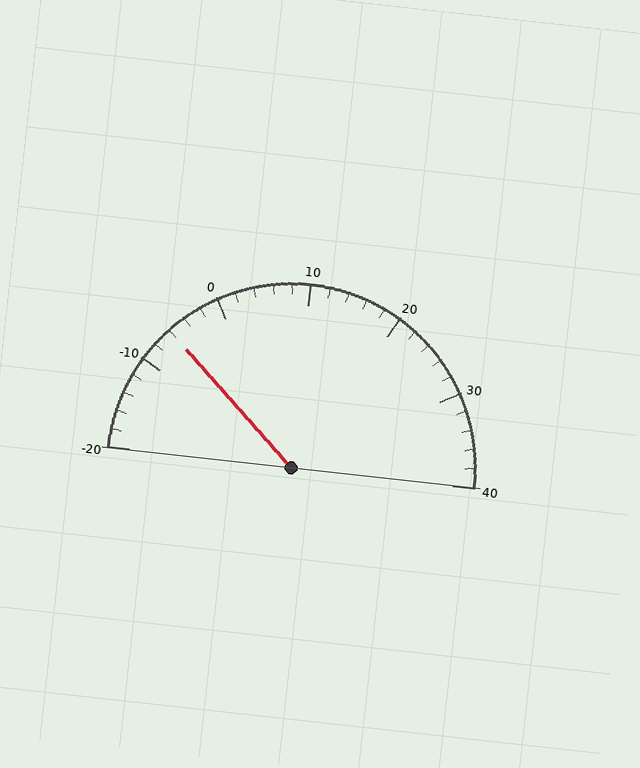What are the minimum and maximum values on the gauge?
The gauge ranges from -20 to 40.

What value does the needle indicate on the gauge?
The needle indicates approximately -6.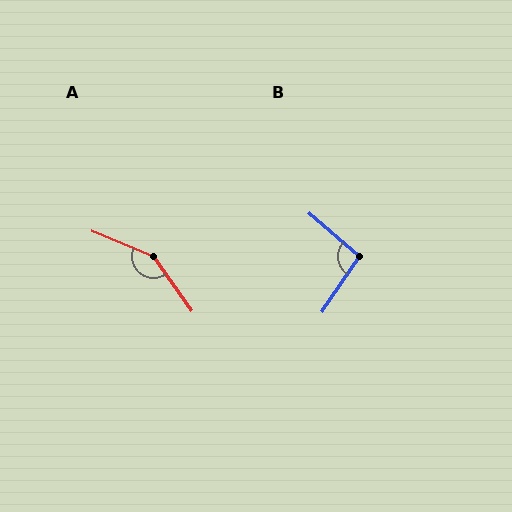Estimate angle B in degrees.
Approximately 96 degrees.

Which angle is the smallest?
B, at approximately 96 degrees.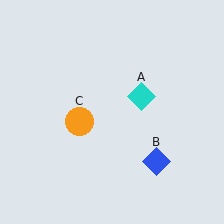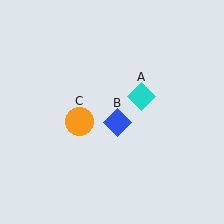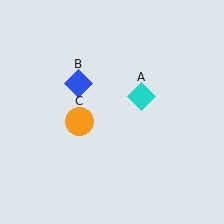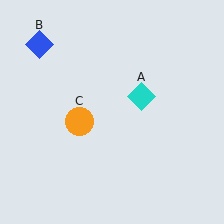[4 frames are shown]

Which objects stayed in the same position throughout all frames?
Cyan diamond (object A) and orange circle (object C) remained stationary.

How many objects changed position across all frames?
1 object changed position: blue diamond (object B).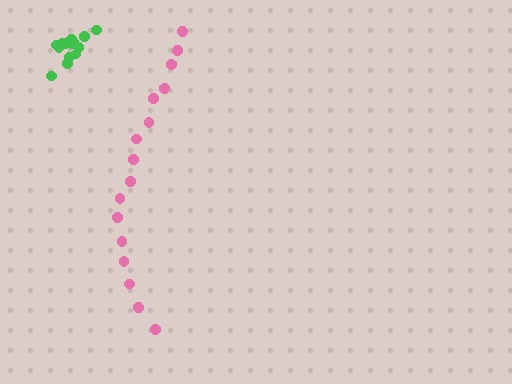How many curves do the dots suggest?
There are 2 distinct paths.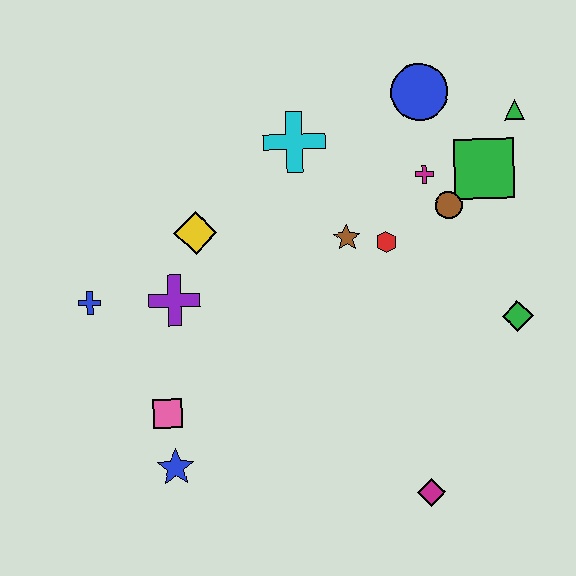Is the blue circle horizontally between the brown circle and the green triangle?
No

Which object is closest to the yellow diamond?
The purple cross is closest to the yellow diamond.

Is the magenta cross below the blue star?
No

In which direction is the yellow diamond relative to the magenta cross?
The yellow diamond is to the left of the magenta cross.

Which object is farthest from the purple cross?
The green triangle is farthest from the purple cross.